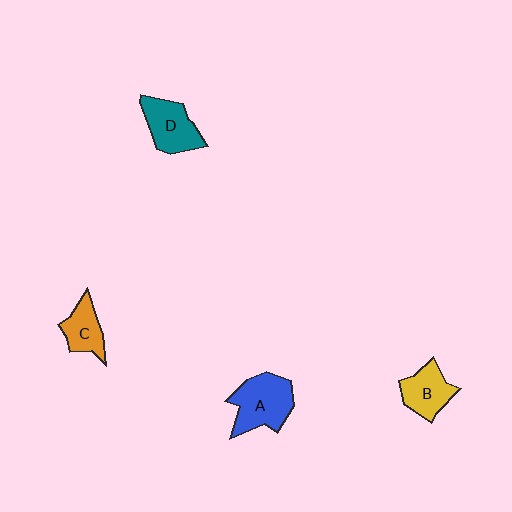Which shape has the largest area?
Shape A (blue).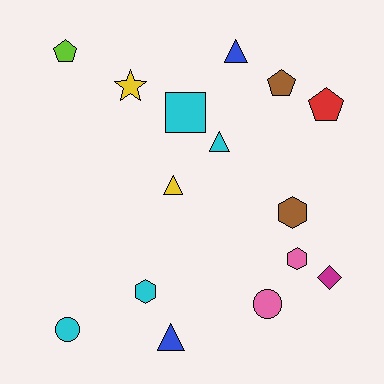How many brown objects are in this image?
There are 2 brown objects.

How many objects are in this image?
There are 15 objects.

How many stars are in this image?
There is 1 star.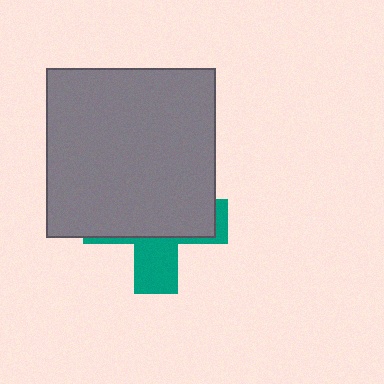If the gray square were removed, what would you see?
You would see the complete teal cross.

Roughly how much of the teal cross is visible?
A small part of it is visible (roughly 33%).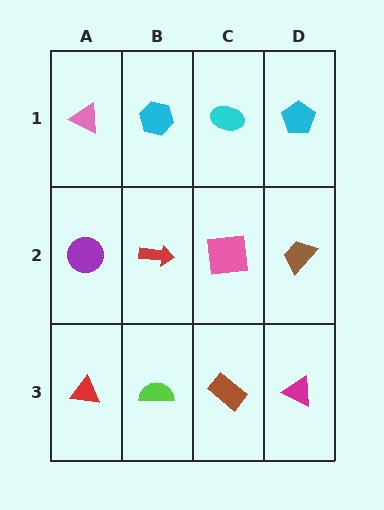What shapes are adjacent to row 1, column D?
A brown trapezoid (row 2, column D), a cyan ellipse (row 1, column C).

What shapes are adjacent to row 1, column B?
A red arrow (row 2, column B), a pink triangle (row 1, column A), a cyan ellipse (row 1, column C).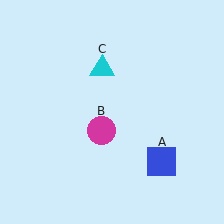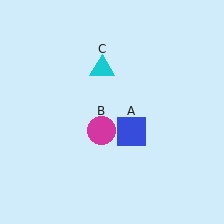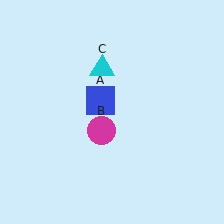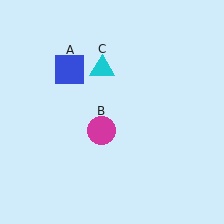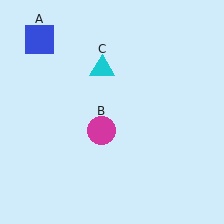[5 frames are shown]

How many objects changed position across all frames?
1 object changed position: blue square (object A).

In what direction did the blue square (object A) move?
The blue square (object A) moved up and to the left.